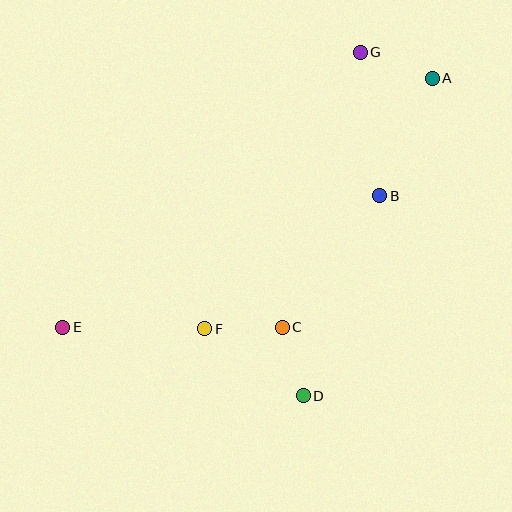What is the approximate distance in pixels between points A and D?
The distance between A and D is approximately 343 pixels.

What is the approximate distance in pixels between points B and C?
The distance between B and C is approximately 164 pixels.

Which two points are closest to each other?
Points C and D are closest to each other.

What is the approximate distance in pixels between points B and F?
The distance between B and F is approximately 220 pixels.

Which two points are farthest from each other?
Points A and E are farthest from each other.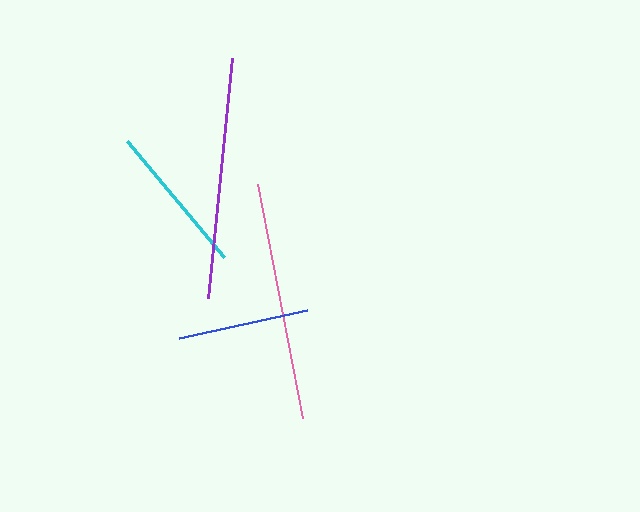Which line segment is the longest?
The purple line is the longest at approximately 241 pixels.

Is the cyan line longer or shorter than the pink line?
The pink line is longer than the cyan line.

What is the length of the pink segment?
The pink segment is approximately 238 pixels long.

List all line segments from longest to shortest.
From longest to shortest: purple, pink, cyan, blue.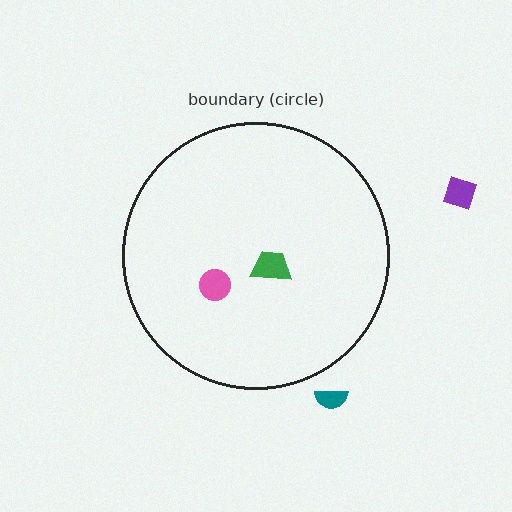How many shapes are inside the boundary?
2 inside, 2 outside.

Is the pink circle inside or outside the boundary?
Inside.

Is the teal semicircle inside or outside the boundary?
Outside.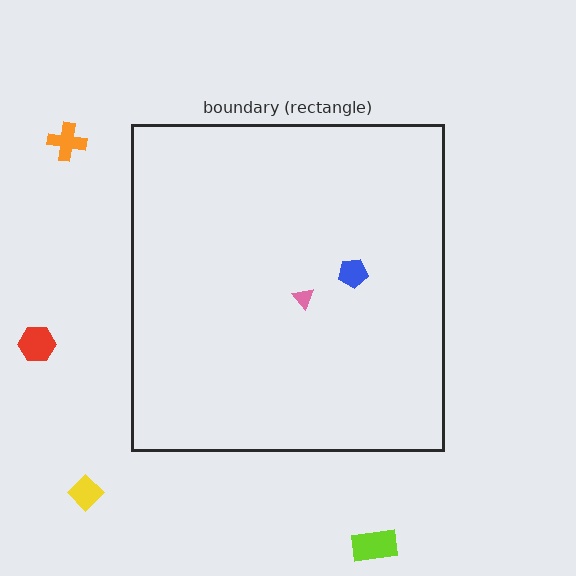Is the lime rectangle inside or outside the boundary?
Outside.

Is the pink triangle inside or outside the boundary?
Inside.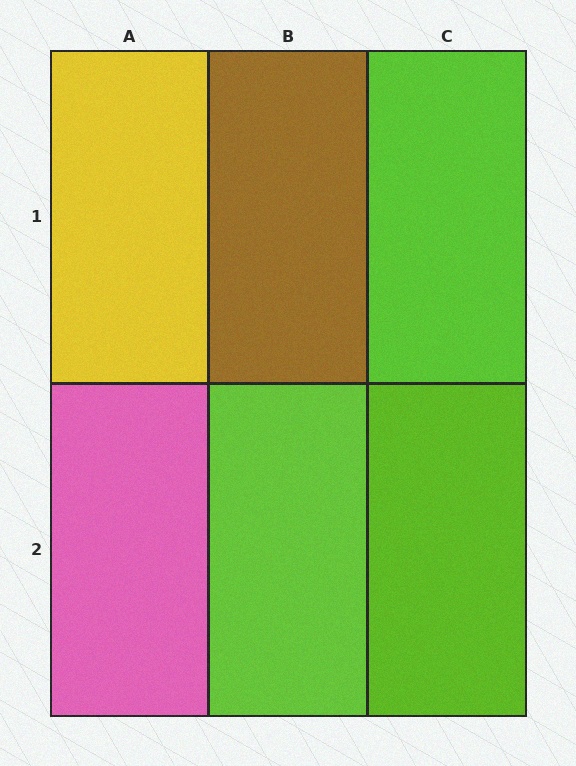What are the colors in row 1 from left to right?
Yellow, brown, lime.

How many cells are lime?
3 cells are lime.